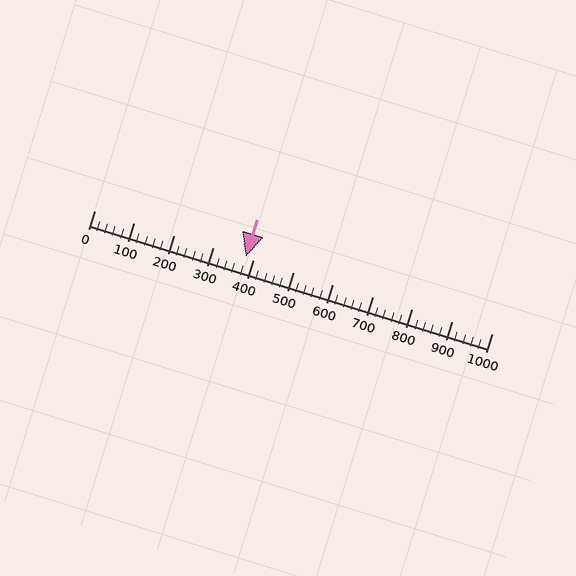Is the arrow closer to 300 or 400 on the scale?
The arrow is closer to 400.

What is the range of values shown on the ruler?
The ruler shows values from 0 to 1000.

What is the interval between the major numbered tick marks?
The major tick marks are spaced 100 units apart.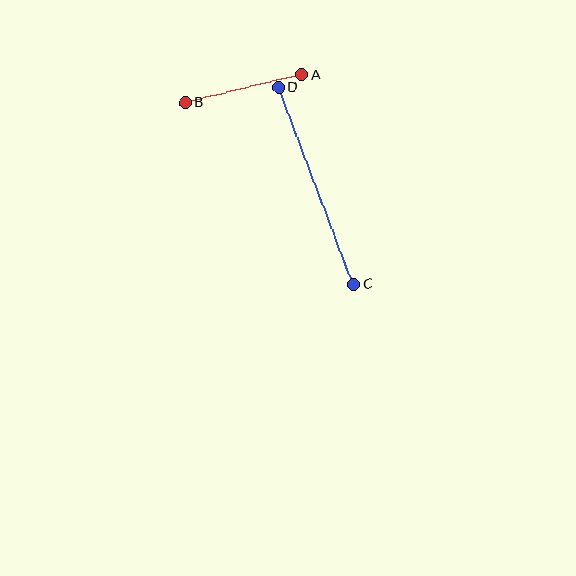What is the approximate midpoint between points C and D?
The midpoint is at approximately (316, 186) pixels.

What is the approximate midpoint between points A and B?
The midpoint is at approximately (243, 89) pixels.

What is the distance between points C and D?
The distance is approximately 211 pixels.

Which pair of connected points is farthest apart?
Points C and D are farthest apart.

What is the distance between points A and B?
The distance is approximately 120 pixels.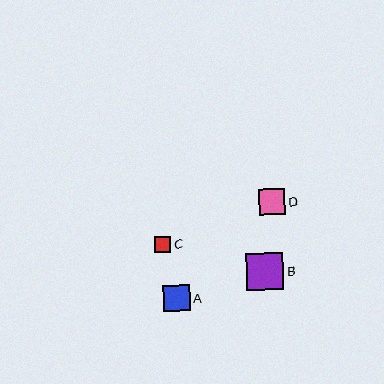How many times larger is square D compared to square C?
Square D is approximately 1.6 times the size of square C.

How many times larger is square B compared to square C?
Square B is approximately 2.2 times the size of square C.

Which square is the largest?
Square B is the largest with a size of approximately 37 pixels.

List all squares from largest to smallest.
From largest to smallest: B, A, D, C.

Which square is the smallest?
Square C is the smallest with a size of approximately 17 pixels.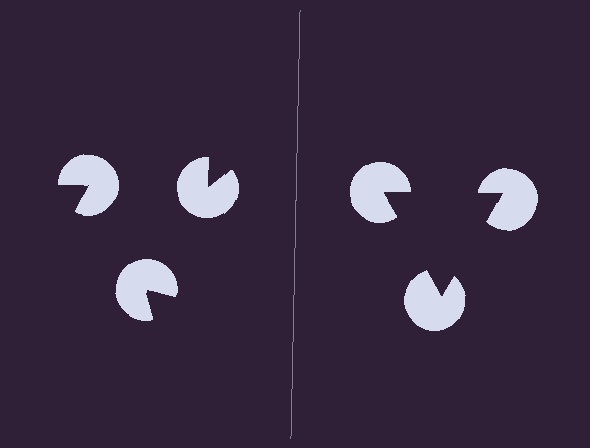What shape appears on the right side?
An illusory triangle.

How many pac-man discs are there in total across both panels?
6 — 3 on each side.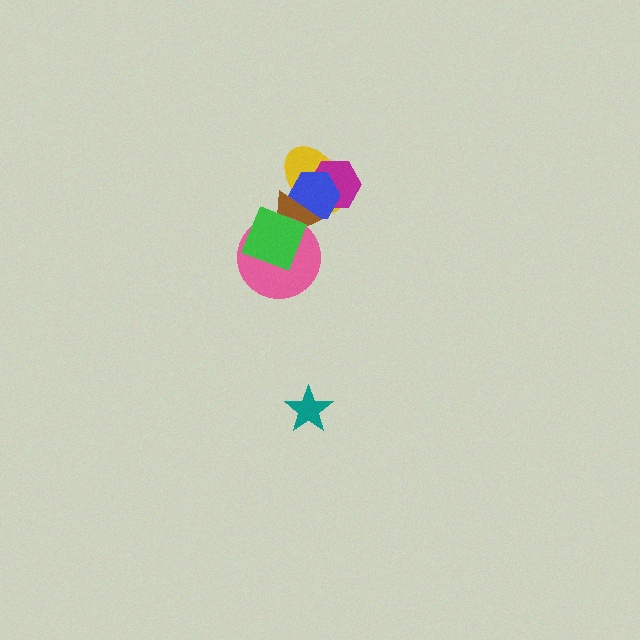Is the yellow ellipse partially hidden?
Yes, it is partially covered by another shape.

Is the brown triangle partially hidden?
Yes, it is partially covered by another shape.